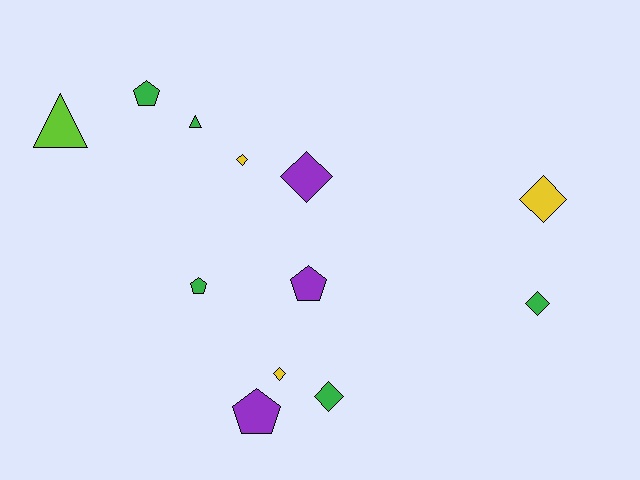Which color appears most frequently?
Green, with 5 objects.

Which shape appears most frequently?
Diamond, with 6 objects.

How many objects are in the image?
There are 12 objects.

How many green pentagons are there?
There are 2 green pentagons.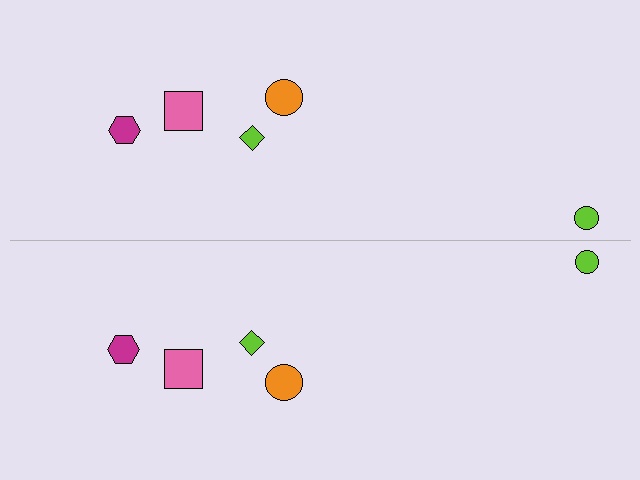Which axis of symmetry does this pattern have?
The pattern has a horizontal axis of symmetry running through the center of the image.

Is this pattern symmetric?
Yes, this pattern has bilateral (reflection) symmetry.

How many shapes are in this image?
There are 10 shapes in this image.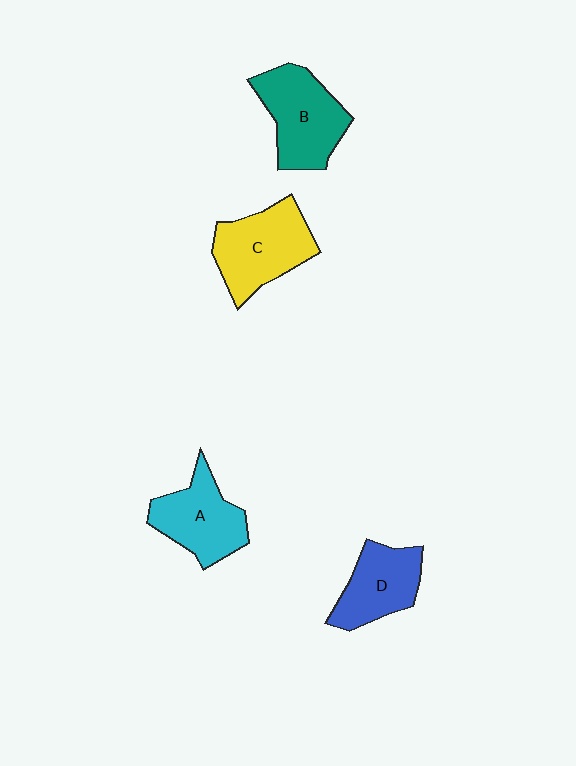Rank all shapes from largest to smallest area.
From largest to smallest: C (yellow), B (teal), A (cyan), D (blue).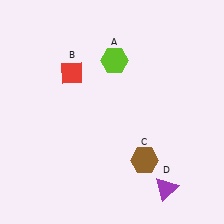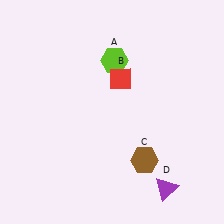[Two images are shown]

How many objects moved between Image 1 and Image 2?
1 object moved between the two images.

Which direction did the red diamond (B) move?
The red diamond (B) moved right.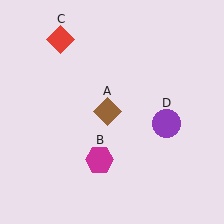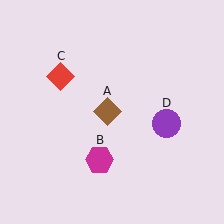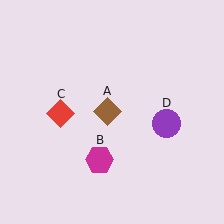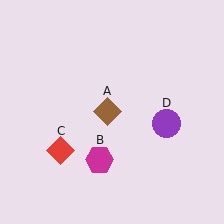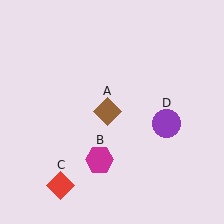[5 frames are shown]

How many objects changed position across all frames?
1 object changed position: red diamond (object C).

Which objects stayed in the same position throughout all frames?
Brown diamond (object A) and magenta hexagon (object B) and purple circle (object D) remained stationary.